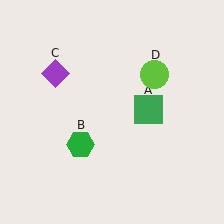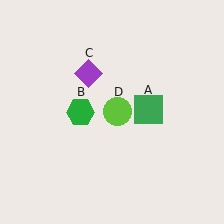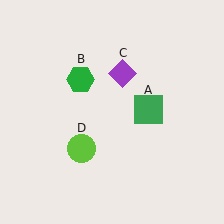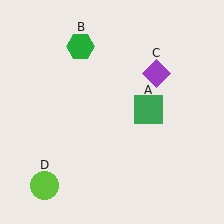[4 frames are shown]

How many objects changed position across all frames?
3 objects changed position: green hexagon (object B), purple diamond (object C), lime circle (object D).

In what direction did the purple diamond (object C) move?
The purple diamond (object C) moved right.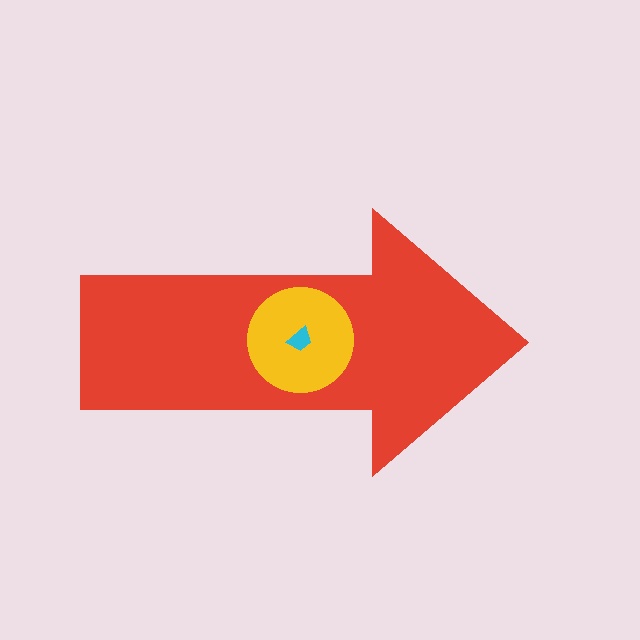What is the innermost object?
The cyan trapezoid.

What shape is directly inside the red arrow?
The yellow circle.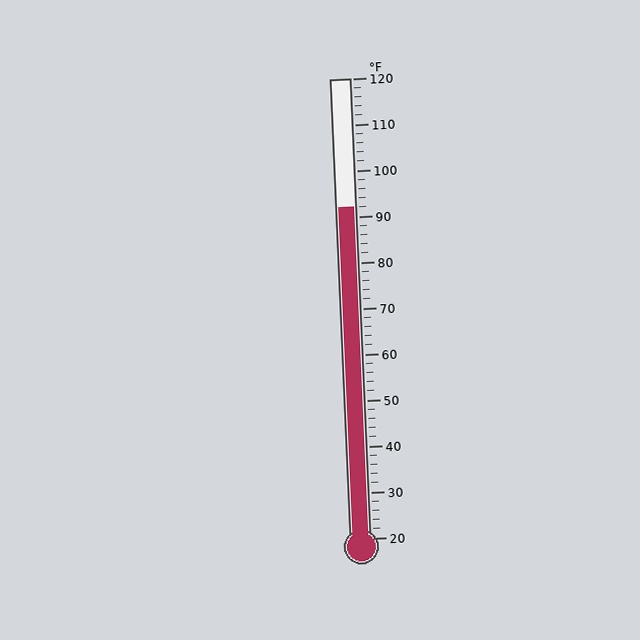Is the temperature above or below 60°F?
The temperature is above 60°F.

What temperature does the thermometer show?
The thermometer shows approximately 92°F.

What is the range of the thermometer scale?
The thermometer scale ranges from 20°F to 120°F.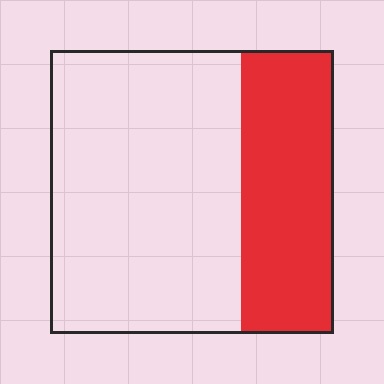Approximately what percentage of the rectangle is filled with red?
Approximately 35%.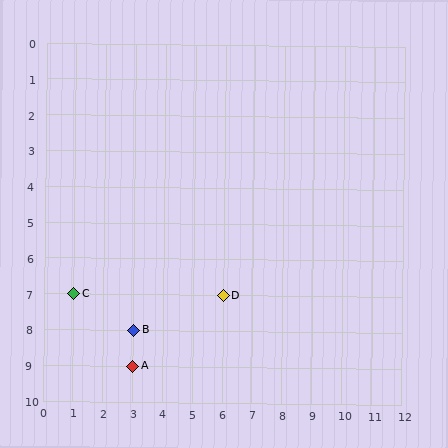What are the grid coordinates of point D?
Point D is at grid coordinates (6, 7).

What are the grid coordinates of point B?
Point B is at grid coordinates (3, 8).